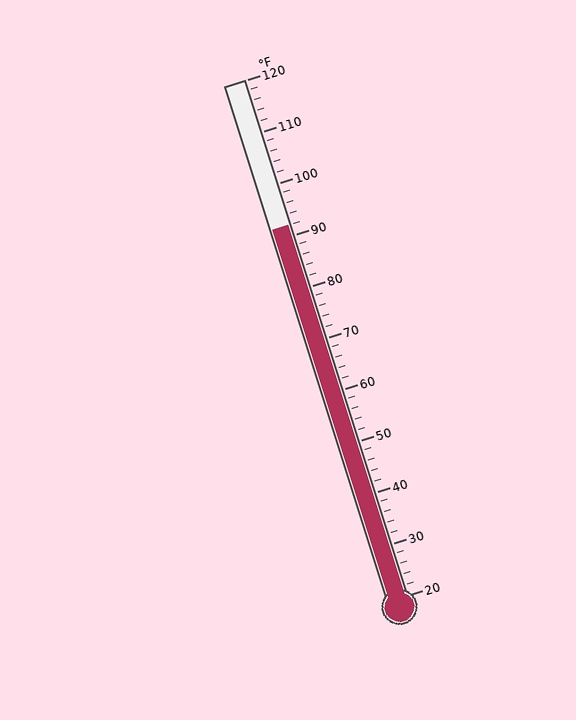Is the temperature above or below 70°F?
The temperature is above 70°F.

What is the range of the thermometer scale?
The thermometer scale ranges from 20°F to 120°F.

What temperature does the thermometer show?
The thermometer shows approximately 92°F.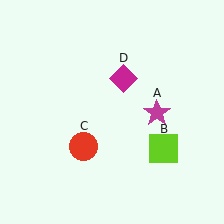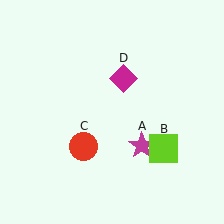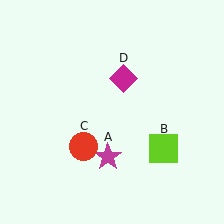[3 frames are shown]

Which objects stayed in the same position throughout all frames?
Lime square (object B) and red circle (object C) and magenta diamond (object D) remained stationary.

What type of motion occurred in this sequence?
The magenta star (object A) rotated clockwise around the center of the scene.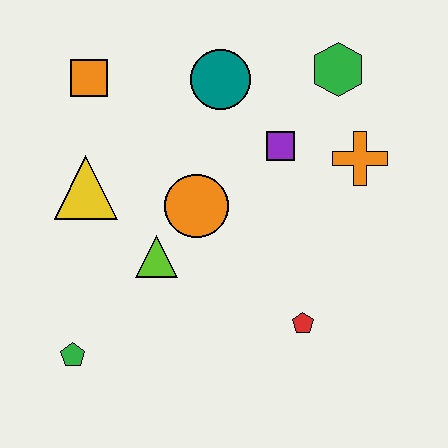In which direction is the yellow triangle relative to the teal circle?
The yellow triangle is to the left of the teal circle.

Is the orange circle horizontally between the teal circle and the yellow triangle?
Yes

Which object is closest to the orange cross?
The purple square is closest to the orange cross.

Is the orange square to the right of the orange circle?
No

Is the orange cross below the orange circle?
No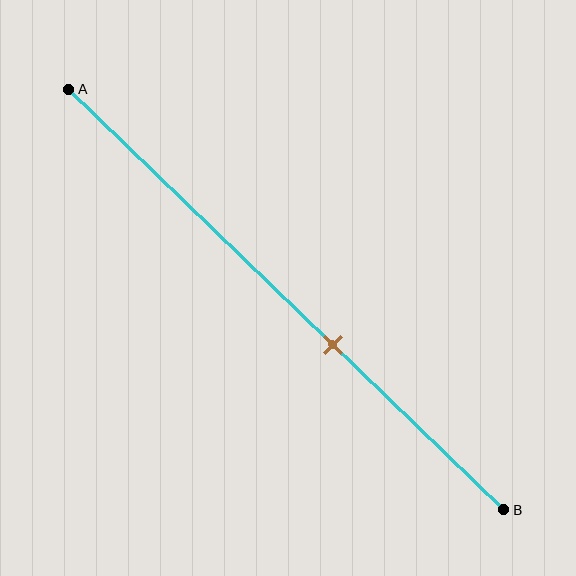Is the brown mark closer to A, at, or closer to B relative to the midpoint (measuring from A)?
The brown mark is closer to point B than the midpoint of segment AB.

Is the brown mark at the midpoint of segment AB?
No, the mark is at about 60% from A, not at the 50% midpoint.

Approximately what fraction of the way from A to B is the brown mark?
The brown mark is approximately 60% of the way from A to B.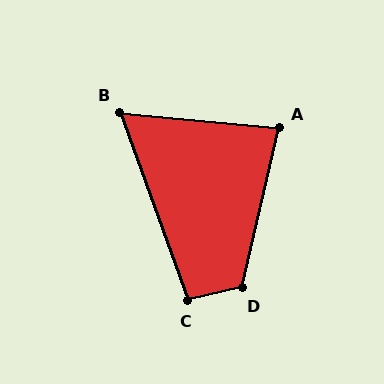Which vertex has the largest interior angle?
D, at approximately 116 degrees.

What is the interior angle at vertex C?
Approximately 97 degrees (obtuse).